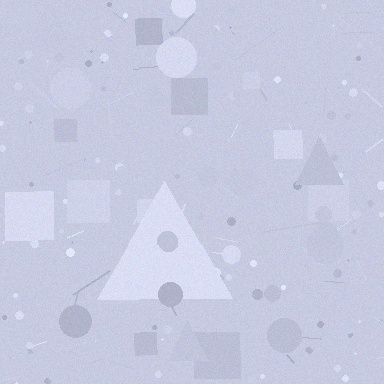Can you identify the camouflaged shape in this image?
The camouflaged shape is a triangle.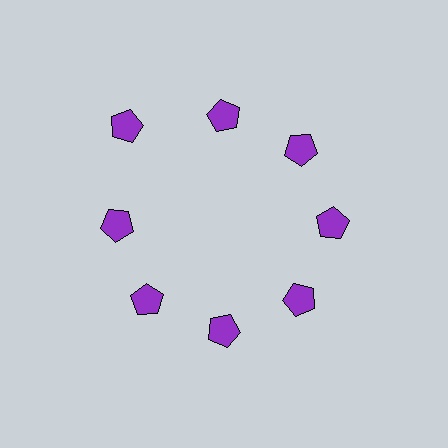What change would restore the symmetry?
The symmetry would be restored by moving it inward, back onto the ring so that all 8 pentagons sit at equal angles and equal distance from the center.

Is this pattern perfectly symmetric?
No. The 8 purple pentagons are arranged in a ring, but one element near the 10 o'clock position is pushed outward from the center, breaking the 8-fold rotational symmetry.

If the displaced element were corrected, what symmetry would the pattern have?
It would have 8-fold rotational symmetry — the pattern would map onto itself every 45 degrees.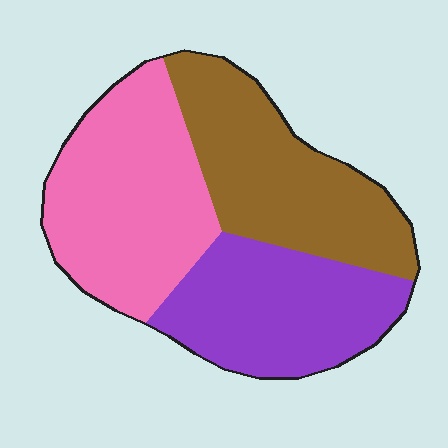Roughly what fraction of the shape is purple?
Purple covers roughly 30% of the shape.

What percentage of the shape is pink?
Pink covers around 35% of the shape.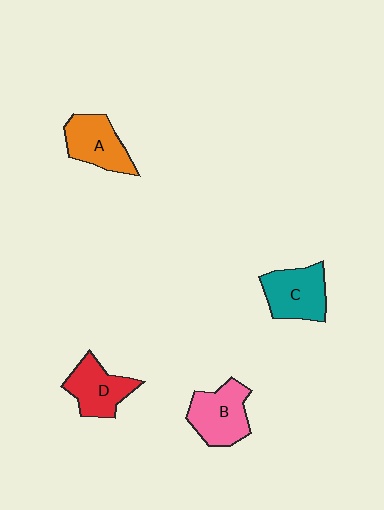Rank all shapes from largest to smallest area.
From largest to smallest: B (pink), C (teal), A (orange), D (red).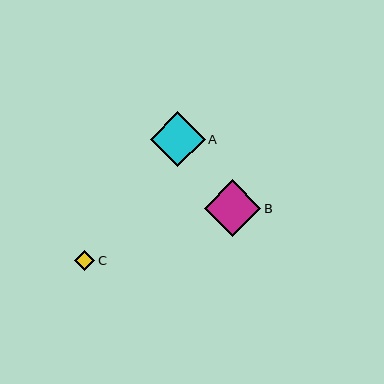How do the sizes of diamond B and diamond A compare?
Diamond B and diamond A are approximately the same size.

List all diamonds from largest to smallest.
From largest to smallest: B, A, C.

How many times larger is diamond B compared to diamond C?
Diamond B is approximately 2.8 times the size of diamond C.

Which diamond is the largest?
Diamond B is the largest with a size of approximately 56 pixels.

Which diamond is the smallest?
Diamond C is the smallest with a size of approximately 20 pixels.